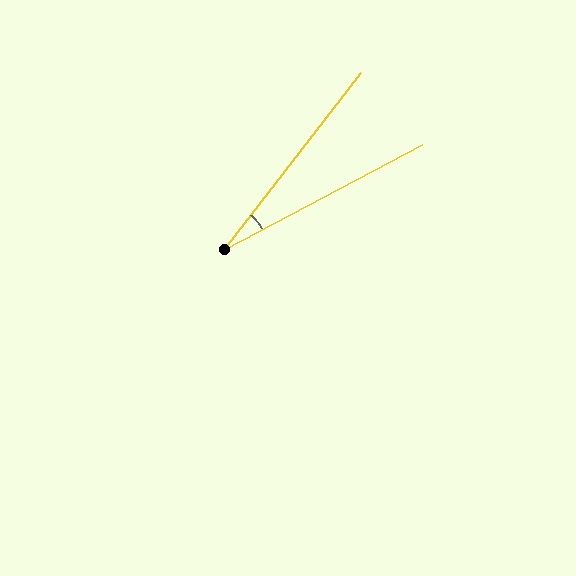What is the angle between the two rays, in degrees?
Approximately 24 degrees.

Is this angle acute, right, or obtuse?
It is acute.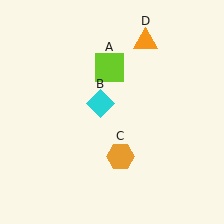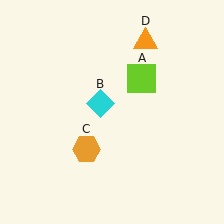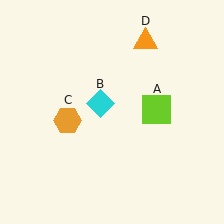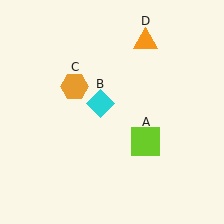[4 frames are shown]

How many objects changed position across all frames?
2 objects changed position: lime square (object A), orange hexagon (object C).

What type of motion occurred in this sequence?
The lime square (object A), orange hexagon (object C) rotated clockwise around the center of the scene.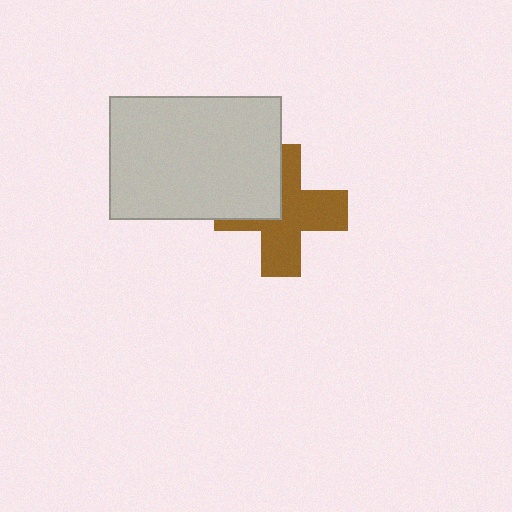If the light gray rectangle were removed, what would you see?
You would see the complete brown cross.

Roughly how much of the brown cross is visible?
Most of it is visible (roughly 68%).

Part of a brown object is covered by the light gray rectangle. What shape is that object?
It is a cross.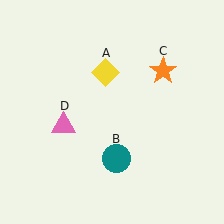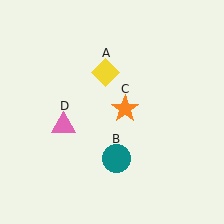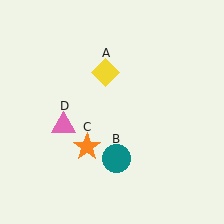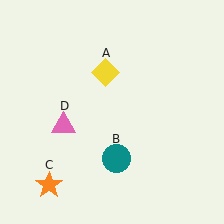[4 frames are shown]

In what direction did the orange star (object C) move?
The orange star (object C) moved down and to the left.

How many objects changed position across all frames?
1 object changed position: orange star (object C).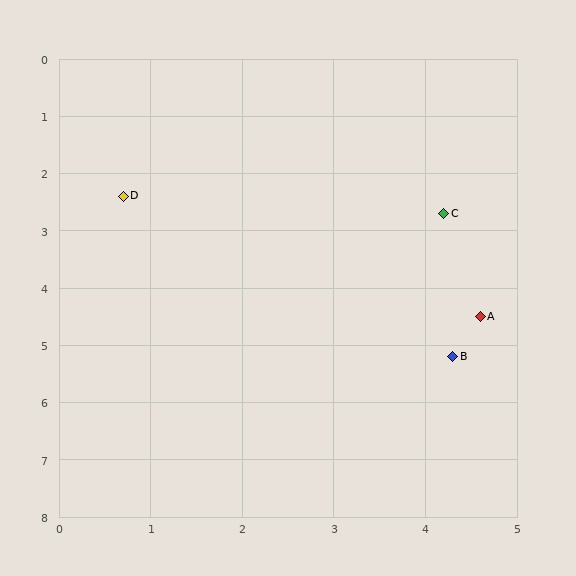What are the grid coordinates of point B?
Point B is at approximately (4.3, 5.2).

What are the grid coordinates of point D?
Point D is at approximately (0.7, 2.4).